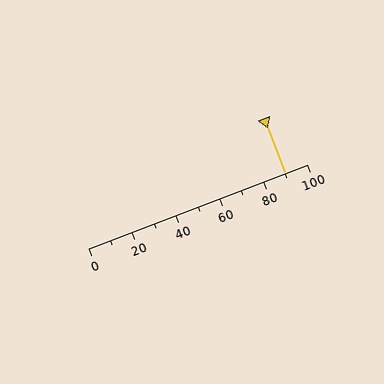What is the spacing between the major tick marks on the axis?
The major ticks are spaced 20 apart.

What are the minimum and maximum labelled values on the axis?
The axis runs from 0 to 100.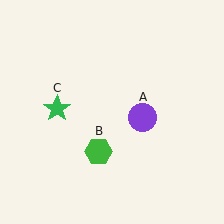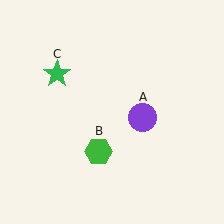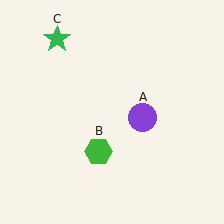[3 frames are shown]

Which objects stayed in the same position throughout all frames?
Purple circle (object A) and green hexagon (object B) remained stationary.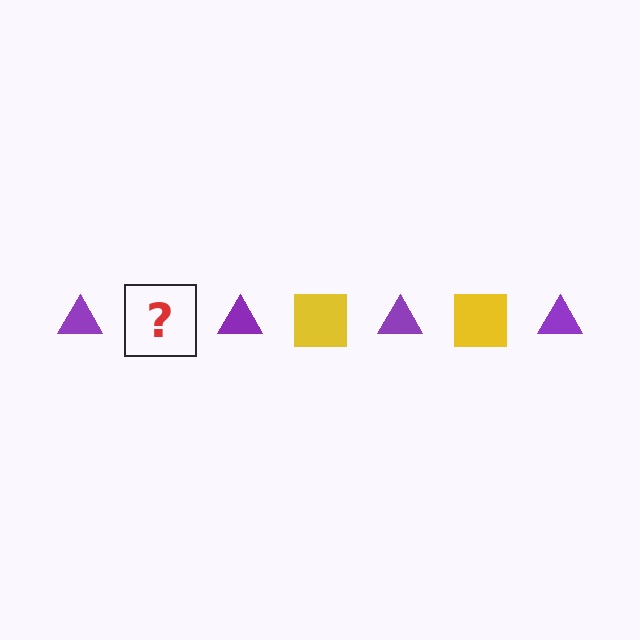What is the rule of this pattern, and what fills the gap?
The rule is that the pattern alternates between purple triangle and yellow square. The gap should be filled with a yellow square.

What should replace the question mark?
The question mark should be replaced with a yellow square.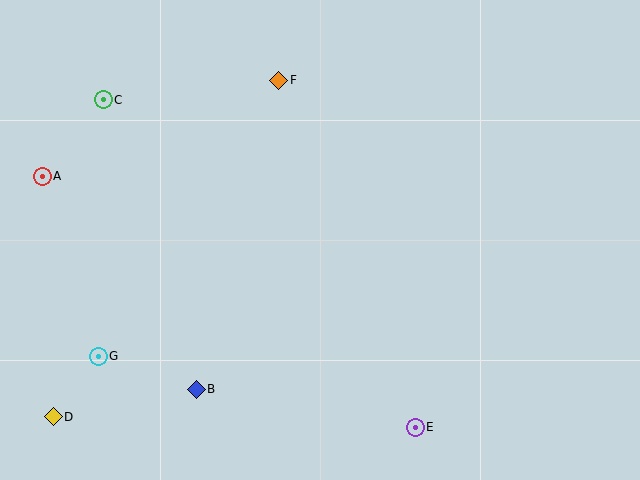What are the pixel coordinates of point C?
Point C is at (103, 100).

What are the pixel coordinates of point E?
Point E is at (415, 427).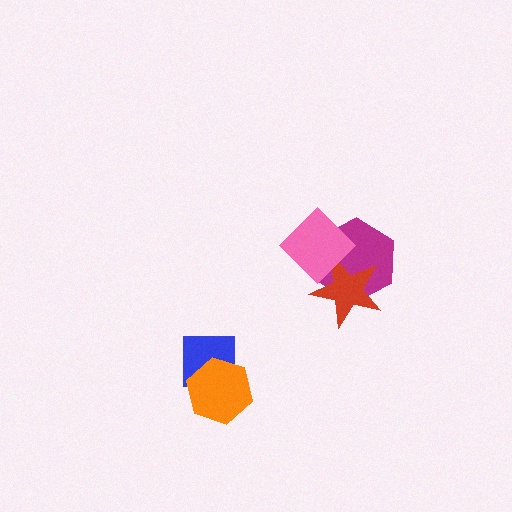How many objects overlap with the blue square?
1 object overlaps with the blue square.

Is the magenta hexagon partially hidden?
Yes, it is partially covered by another shape.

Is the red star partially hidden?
Yes, it is partially covered by another shape.